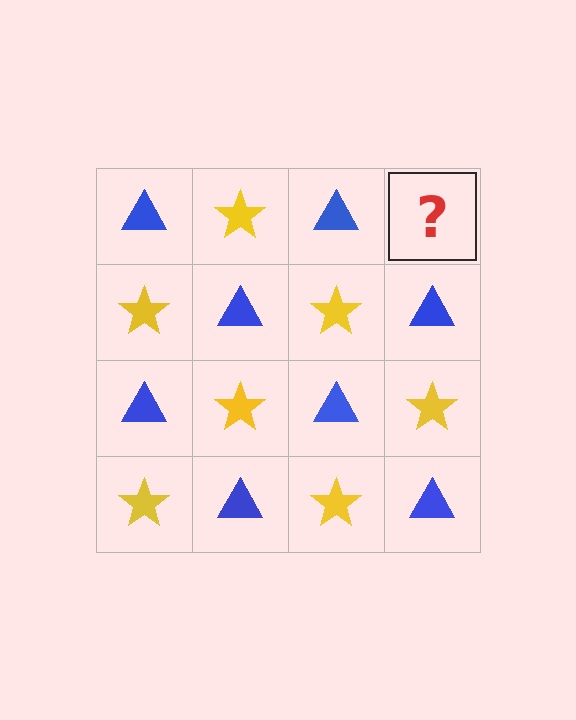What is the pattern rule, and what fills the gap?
The rule is that it alternates blue triangle and yellow star in a checkerboard pattern. The gap should be filled with a yellow star.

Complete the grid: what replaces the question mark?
The question mark should be replaced with a yellow star.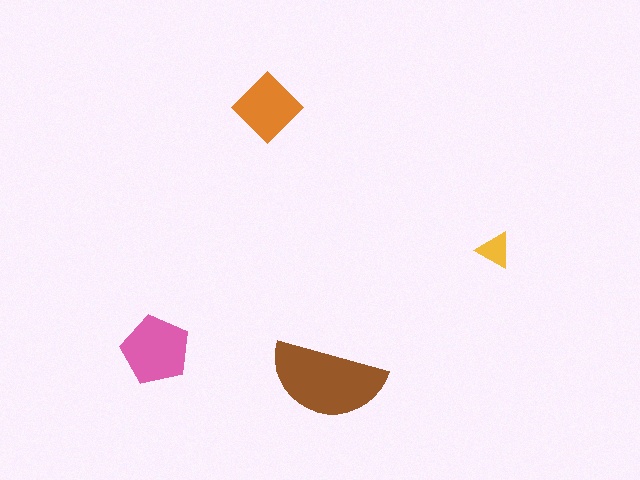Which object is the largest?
The brown semicircle.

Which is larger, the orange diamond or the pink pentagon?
The pink pentagon.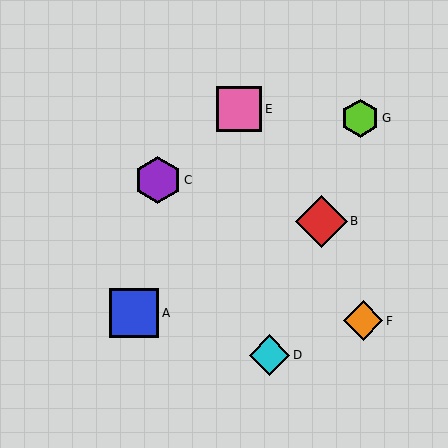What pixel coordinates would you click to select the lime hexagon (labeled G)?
Click at (360, 118) to select the lime hexagon G.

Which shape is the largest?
The red diamond (labeled B) is the largest.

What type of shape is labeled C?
Shape C is a purple hexagon.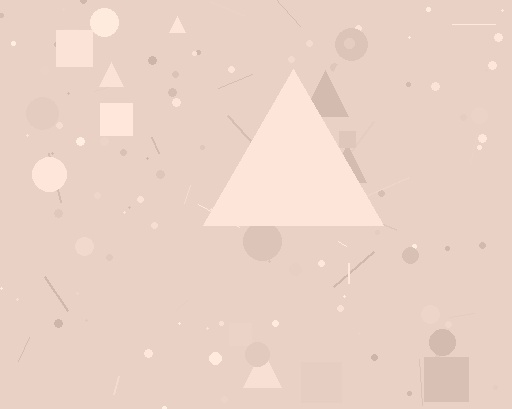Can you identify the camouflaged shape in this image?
The camouflaged shape is a triangle.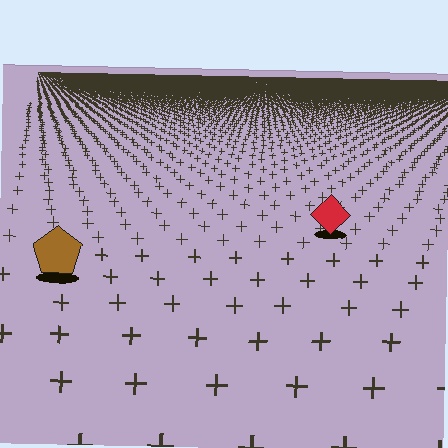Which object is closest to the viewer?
The brown pentagon is closest. The texture marks near it are larger and more spread out.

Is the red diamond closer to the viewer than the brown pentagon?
No. The brown pentagon is closer — you can tell from the texture gradient: the ground texture is coarser near it.